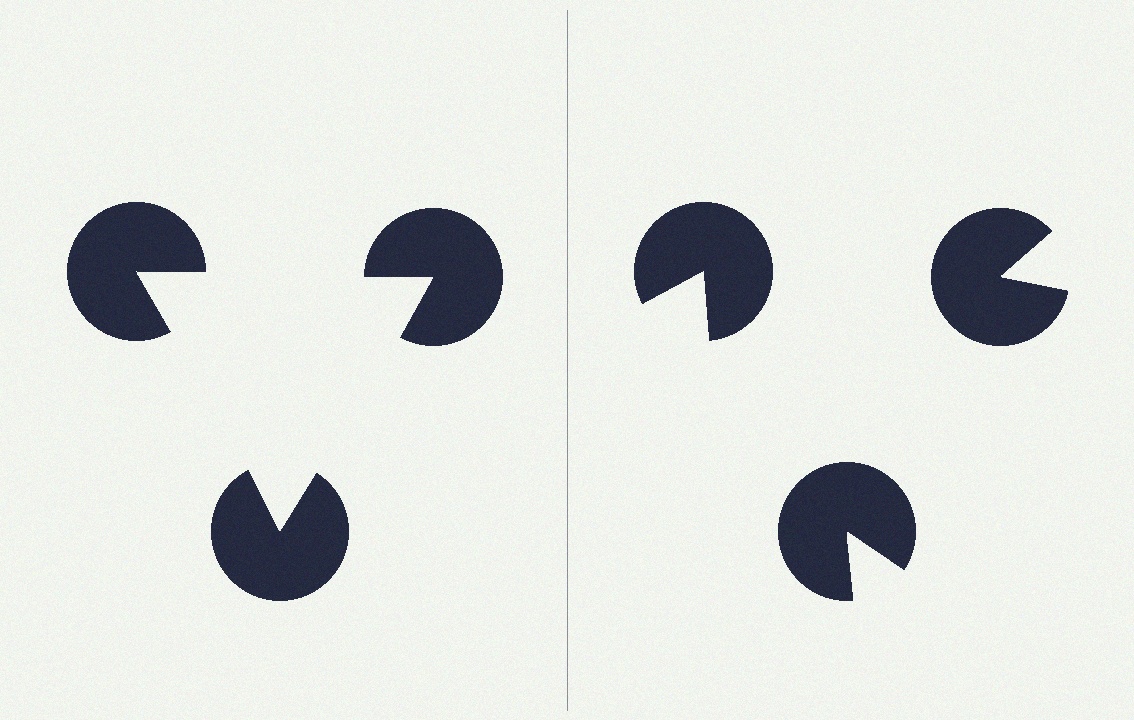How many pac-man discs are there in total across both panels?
6 — 3 on each side.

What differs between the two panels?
The pac-man discs are positioned identically on both sides; only the wedge orientations differ. On the left they align to a triangle; on the right they are misaligned.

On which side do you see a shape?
An illusory triangle appears on the left side. On the right side the wedge cuts are rotated, so no coherent shape forms.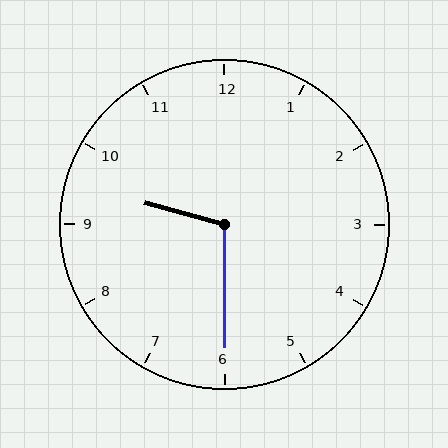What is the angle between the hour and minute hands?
Approximately 105 degrees.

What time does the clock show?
9:30.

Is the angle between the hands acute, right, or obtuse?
It is obtuse.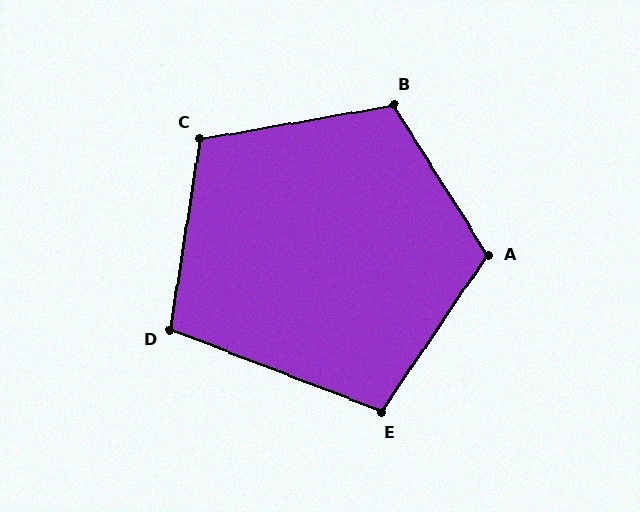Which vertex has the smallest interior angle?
D, at approximately 102 degrees.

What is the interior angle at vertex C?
Approximately 109 degrees (obtuse).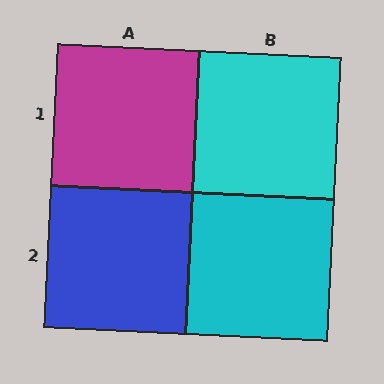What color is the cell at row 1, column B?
Cyan.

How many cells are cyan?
2 cells are cyan.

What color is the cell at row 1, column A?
Magenta.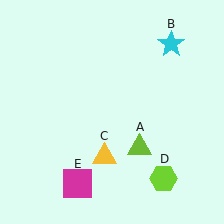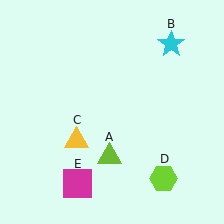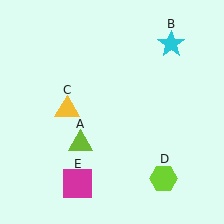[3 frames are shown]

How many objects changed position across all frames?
2 objects changed position: lime triangle (object A), yellow triangle (object C).